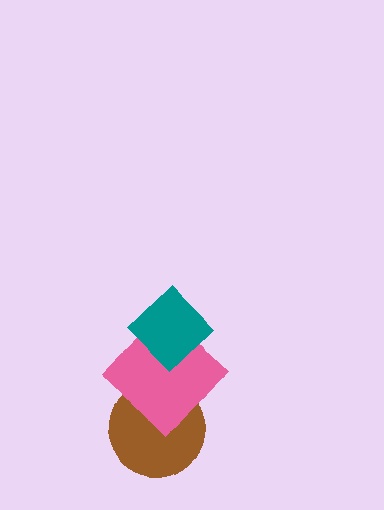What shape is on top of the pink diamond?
The teal diamond is on top of the pink diamond.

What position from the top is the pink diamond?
The pink diamond is 2nd from the top.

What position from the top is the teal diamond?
The teal diamond is 1st from the top.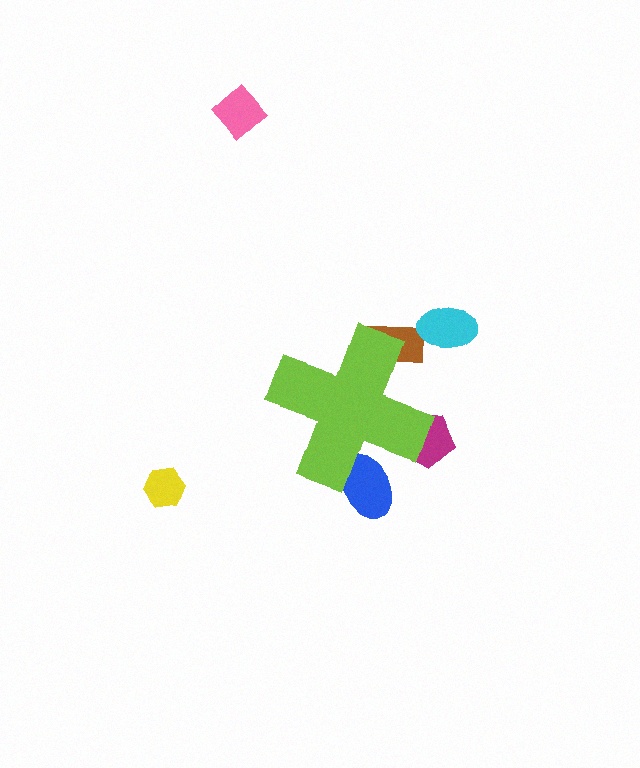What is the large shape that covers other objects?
A lime cross.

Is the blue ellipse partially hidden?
Yes, the blue ellipse is partially hidden behind the lime cross.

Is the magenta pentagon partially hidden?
Yes, the magenta pentagon is partially hidden behind the lime cross.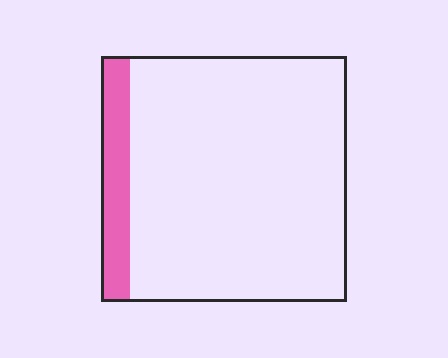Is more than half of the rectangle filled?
No.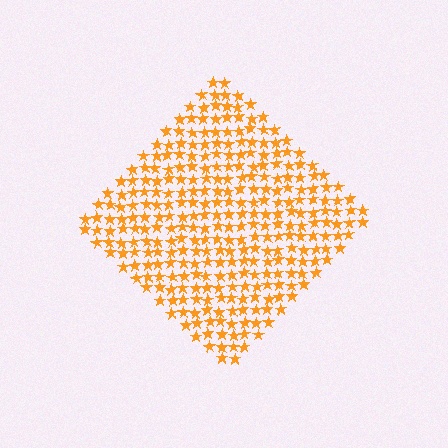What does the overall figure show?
The overall figure shows a diamond.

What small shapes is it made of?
It is made of small stars.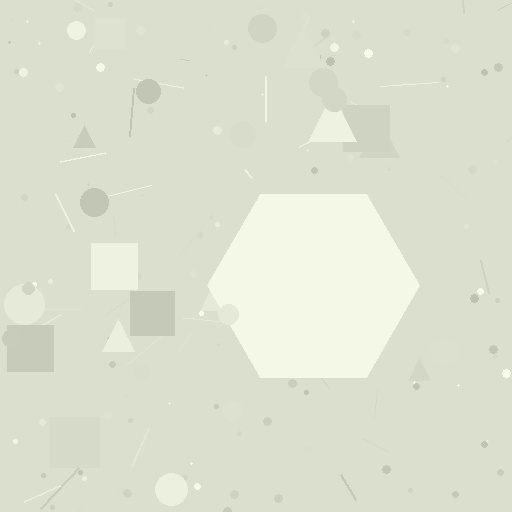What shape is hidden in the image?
A hexagon is hidden in the image.